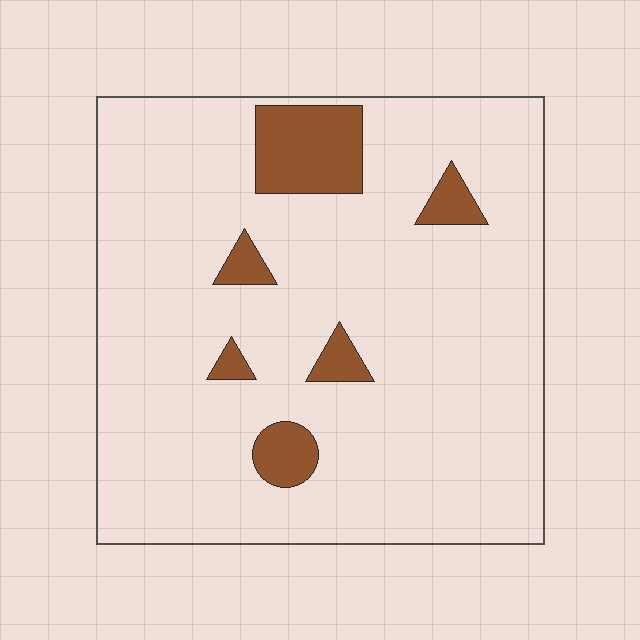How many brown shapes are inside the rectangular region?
6.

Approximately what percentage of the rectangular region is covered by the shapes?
Approximately 10%.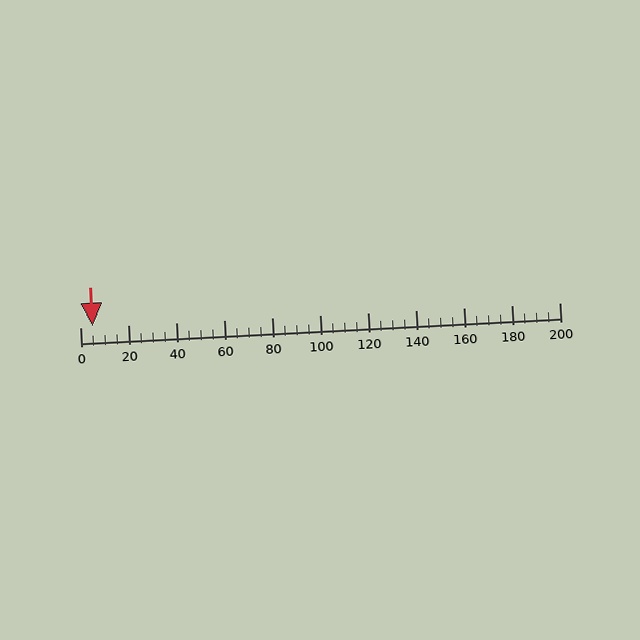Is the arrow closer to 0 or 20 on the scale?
The arrow is closer to 0.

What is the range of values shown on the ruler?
The ruler shows values from 0 to 200.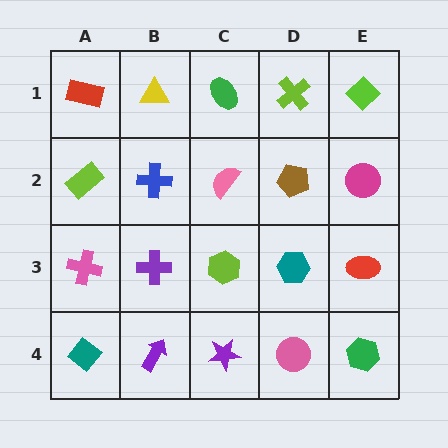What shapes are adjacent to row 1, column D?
A brown pentagon (row 2, column D), a green ellipse (row 1, column C), a lime diamond (row 1, column E).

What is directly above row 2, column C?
A green ellipse.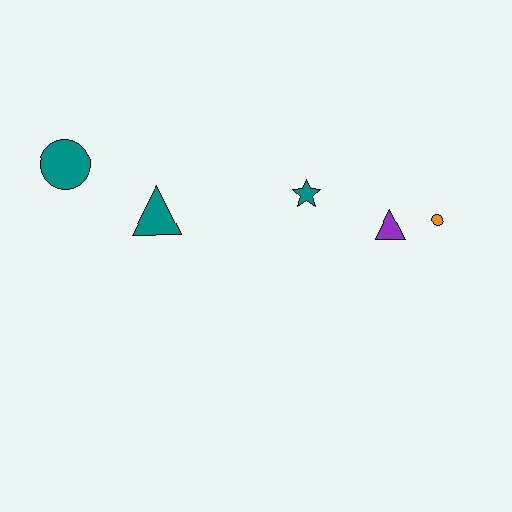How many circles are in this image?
There are 2 circles.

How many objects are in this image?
There are 5 objects.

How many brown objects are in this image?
There are no brown objects.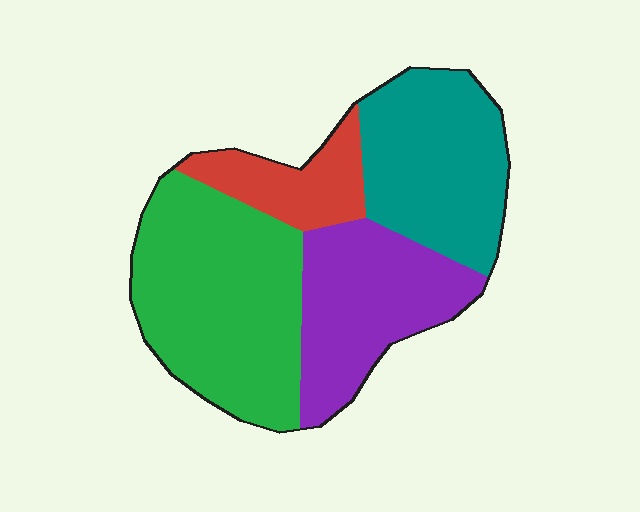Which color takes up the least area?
Red, at roughly 10%.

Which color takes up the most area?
Green, at roughly 35%.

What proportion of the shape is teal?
Teal takes up about one quarter (1/4) of the shape.